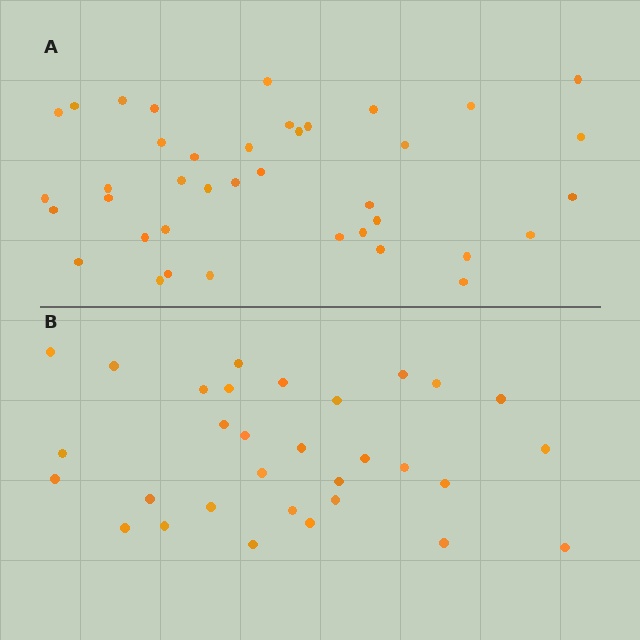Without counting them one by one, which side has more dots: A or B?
Region A (the top region) has more dots.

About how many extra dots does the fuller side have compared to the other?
Region A has roughly 8 or so more dots than region B.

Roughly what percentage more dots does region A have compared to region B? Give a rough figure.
About 25% more.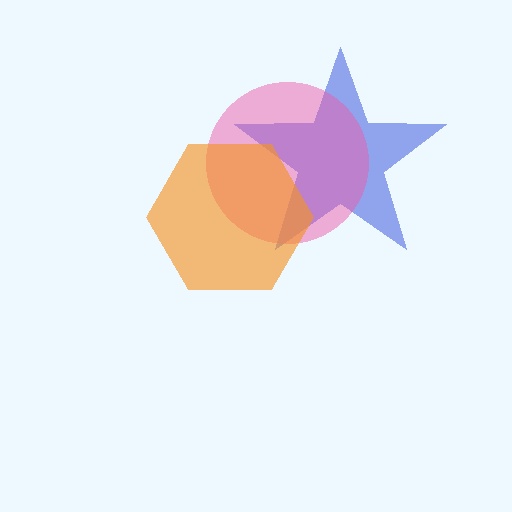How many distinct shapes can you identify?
There are 3 distinct shapes: a blue star, a pink circle, an orange hexagon.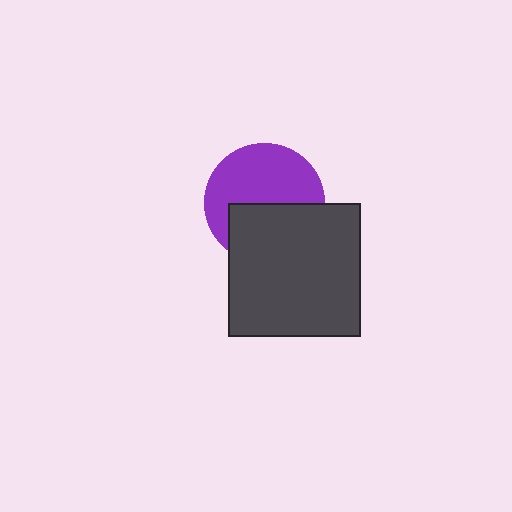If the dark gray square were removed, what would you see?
You would see the complete purple circle.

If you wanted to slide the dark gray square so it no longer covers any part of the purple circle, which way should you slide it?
Slide it down — that is the most direct way to separate the two shapes.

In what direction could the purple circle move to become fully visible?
The purple circle could move up. That would shift it out from behind the dark gray square entirely.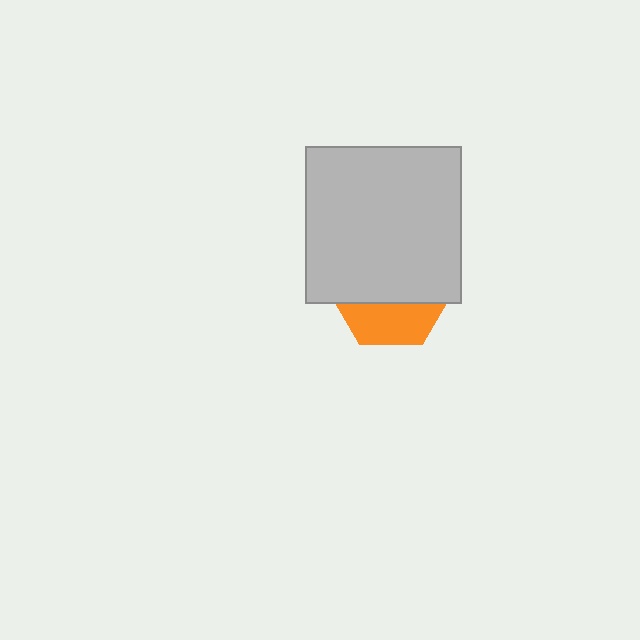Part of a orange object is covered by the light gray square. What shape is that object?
It is a hexagon.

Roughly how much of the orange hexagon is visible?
A small part of it is visible (roughly 34%).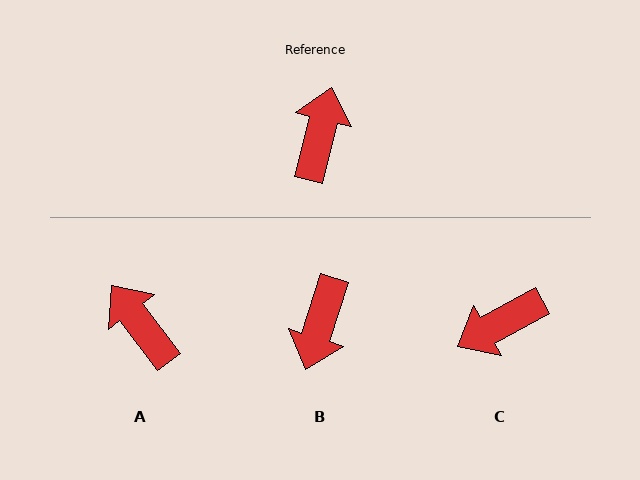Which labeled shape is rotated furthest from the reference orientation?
B, about 176 degrees away.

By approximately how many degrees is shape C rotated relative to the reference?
Approximately 133 degrees counter-clockwise.